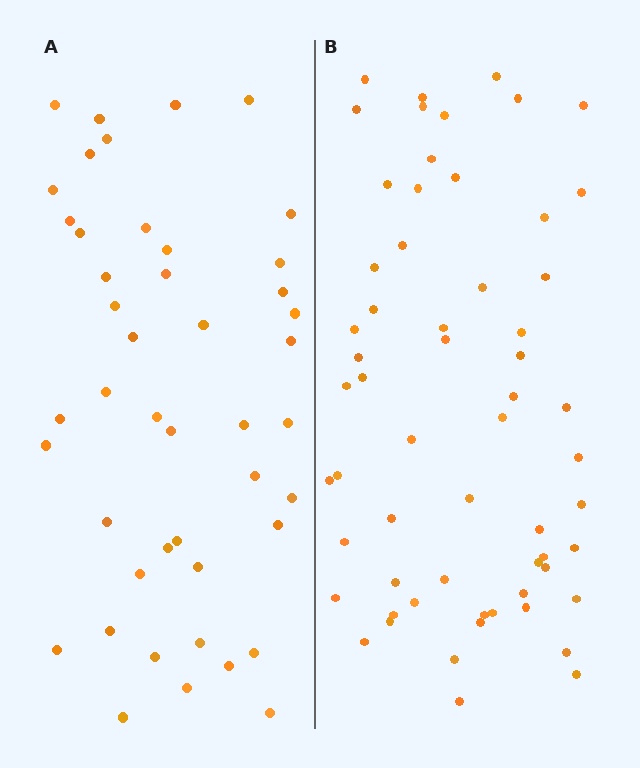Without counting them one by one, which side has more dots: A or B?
Region B (the right region) has more dots.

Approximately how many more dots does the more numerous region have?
Region B has approximately 15 more dots than region A.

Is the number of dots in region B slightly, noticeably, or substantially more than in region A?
Region B has noticeably more, but not dramatically so. The ratio is roughly 1.3 to 1.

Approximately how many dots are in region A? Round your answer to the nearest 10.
About 40 dots. (The exact count is 45, which rounds to 40.)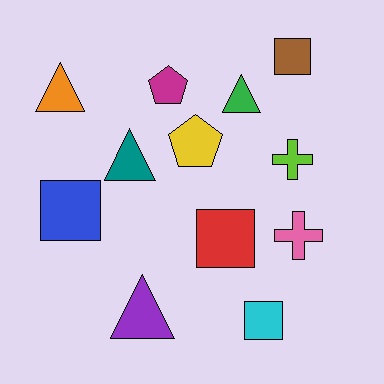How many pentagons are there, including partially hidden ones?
There are 2 pentagons.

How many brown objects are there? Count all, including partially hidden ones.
There is 1 brown object.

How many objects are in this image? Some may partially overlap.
There are 12 objects.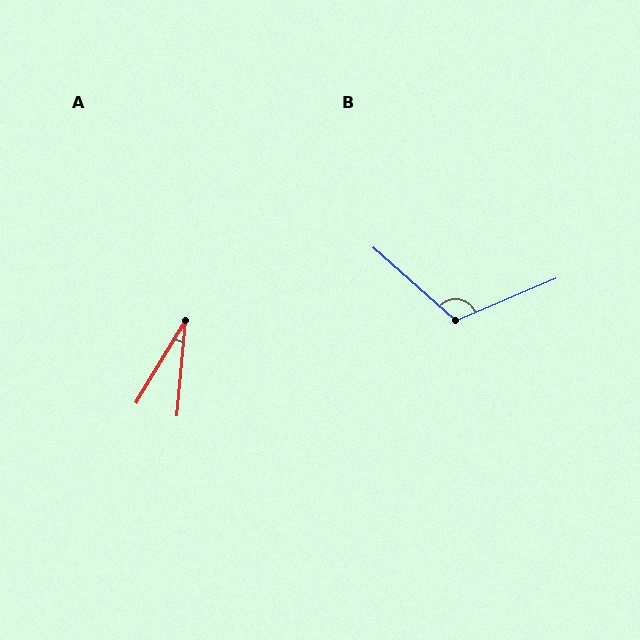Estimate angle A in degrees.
Approximately 26 degrees.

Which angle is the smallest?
A, at approximately 26 degrees.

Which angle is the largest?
B, at approximately 115 degrees.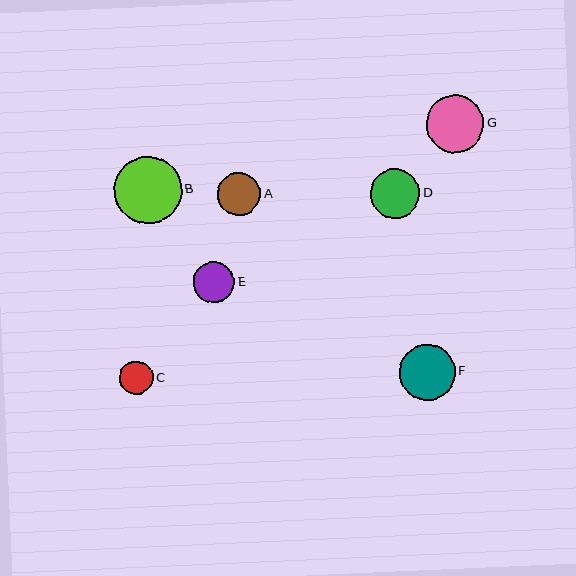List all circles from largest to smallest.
From largest to smallest: B, G, F, D, A, E, C.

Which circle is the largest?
Circle B is the largest with a size of approximately 67 pixels.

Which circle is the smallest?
Circle C is the smallest with a size of approximately 33 pixels.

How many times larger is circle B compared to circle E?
Circle B is approximately 1.7 times the size of circle E.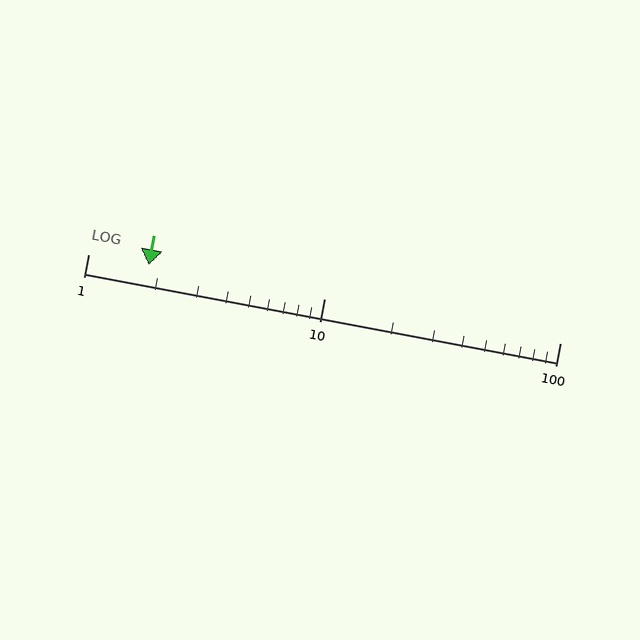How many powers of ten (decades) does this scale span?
The scale spans 2 decades, from 1 to 100.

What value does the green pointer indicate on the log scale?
The pointer indicates approximately 1.8.